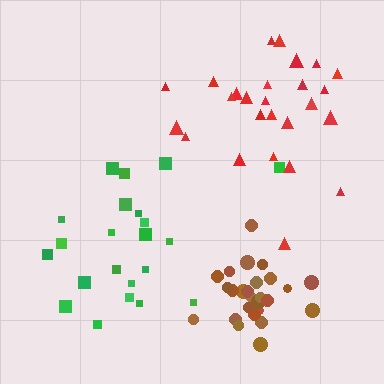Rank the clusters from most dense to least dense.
brown, red, green.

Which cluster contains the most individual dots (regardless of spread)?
Brown (26).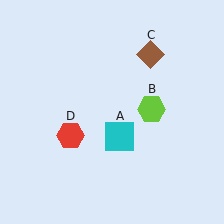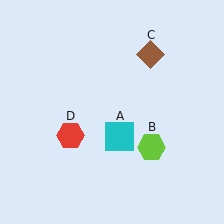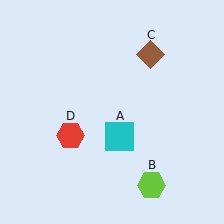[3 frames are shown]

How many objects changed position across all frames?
1 object changed position: lime hexagon (object B).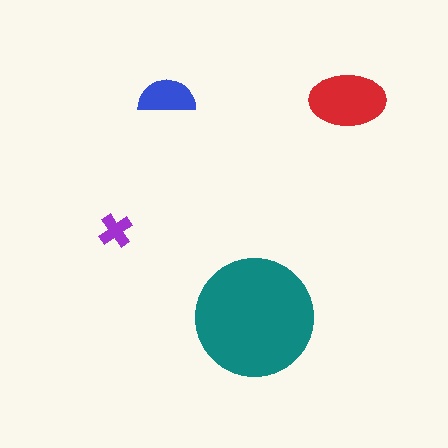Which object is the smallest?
The purple cross.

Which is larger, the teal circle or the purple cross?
The teal circle.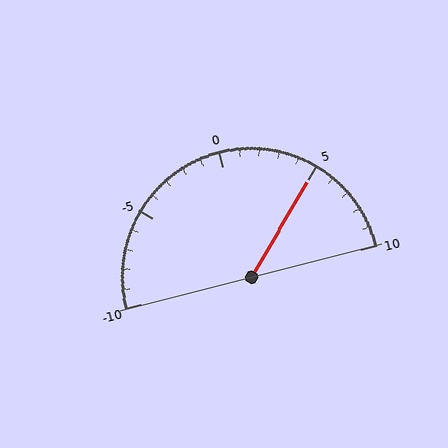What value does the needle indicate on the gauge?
The needle indicates approximately 5.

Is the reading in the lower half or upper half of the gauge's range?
The reading is in the upper half of the range (-10 to 10).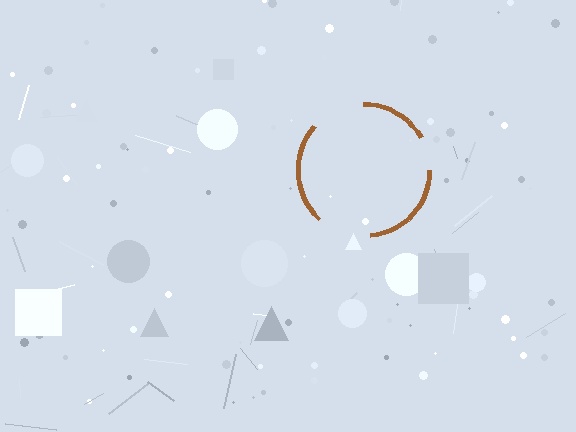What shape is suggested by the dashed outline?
The dashed outline suggests a circle.